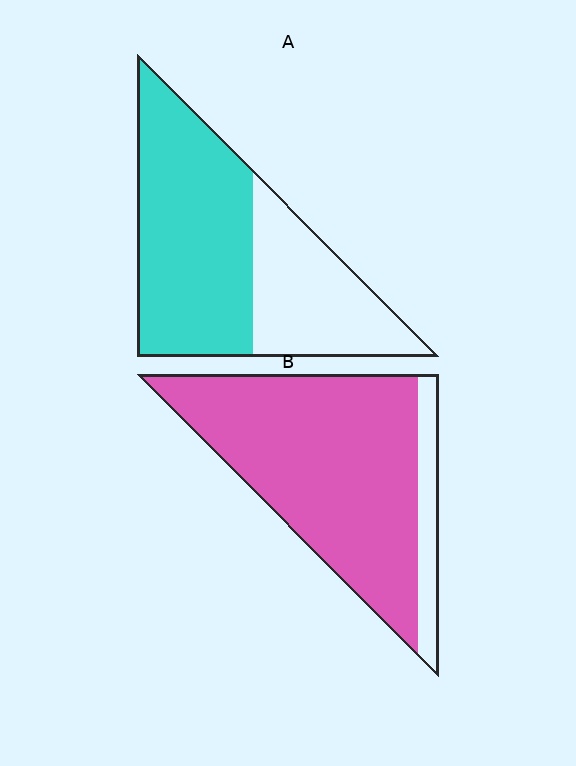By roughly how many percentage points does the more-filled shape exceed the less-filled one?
By roughly 25 percentage points (B over A).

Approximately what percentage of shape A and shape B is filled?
A is approximately 60% and B is approximately 85%.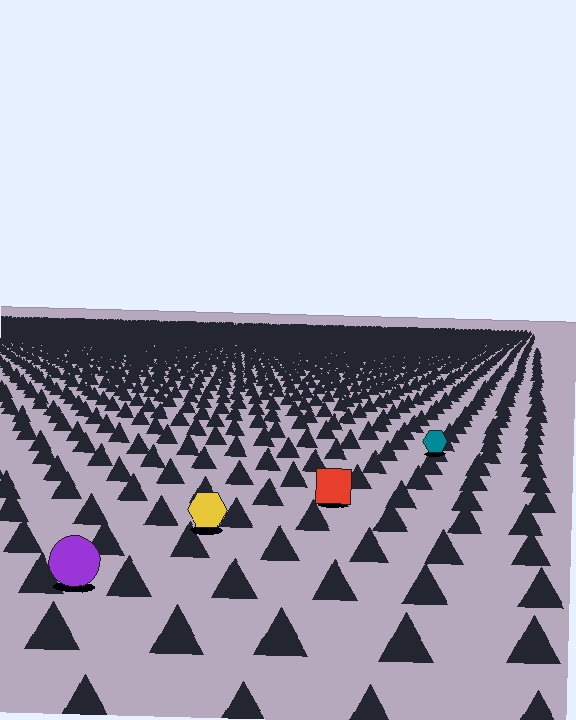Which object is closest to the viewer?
The purple circle is closest. The texture marks near it are larger and more spread out.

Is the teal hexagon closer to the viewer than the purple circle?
No. The purple circle is closer — you can tell from the texture gradient: the ground texture is coarser near it.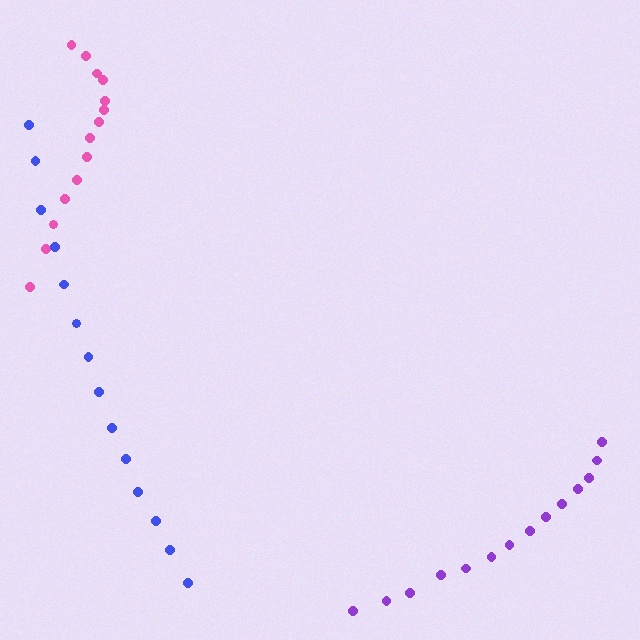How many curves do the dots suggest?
There are 3 distinct paths.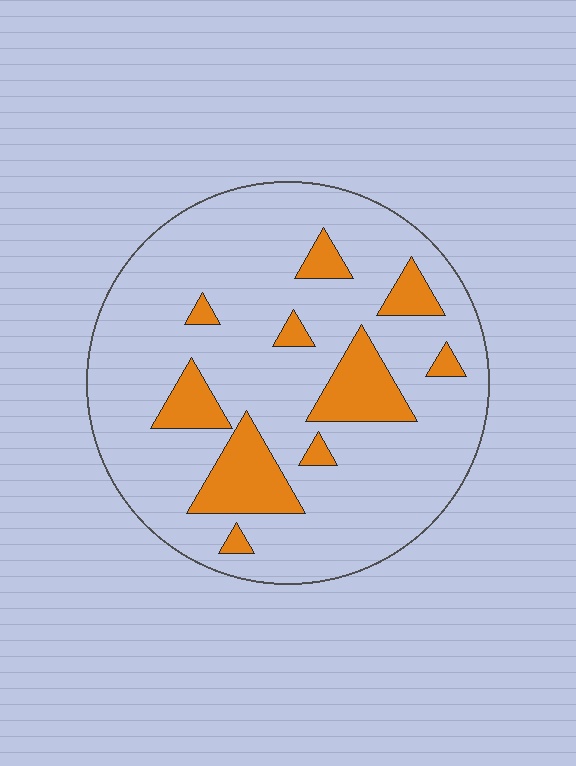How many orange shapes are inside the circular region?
10.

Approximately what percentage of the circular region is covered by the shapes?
Approximately 15%.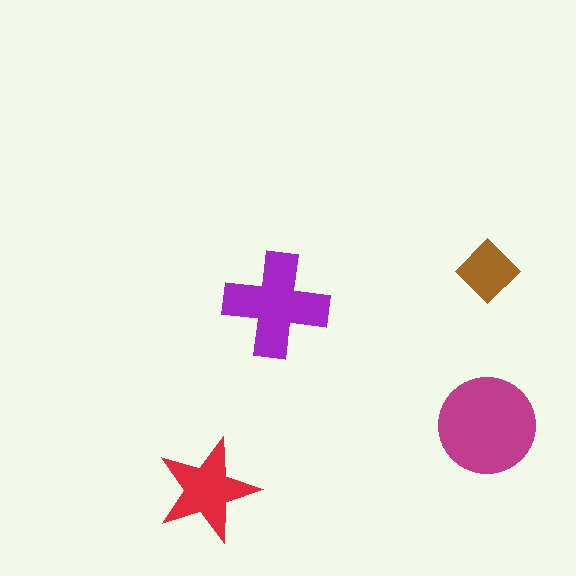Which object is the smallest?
The brown diamond.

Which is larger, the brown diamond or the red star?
The red star.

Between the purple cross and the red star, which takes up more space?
The purple cross.